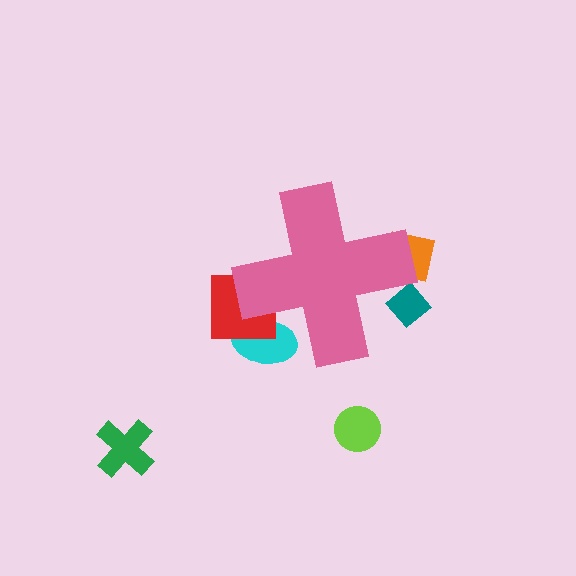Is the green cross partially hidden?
No, the green cross is fully visible.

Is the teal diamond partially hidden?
Yes, the teal diamond is partially hidden behind the pink cross.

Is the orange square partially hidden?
Yes, the orange square is partially hidden behind the pink cross.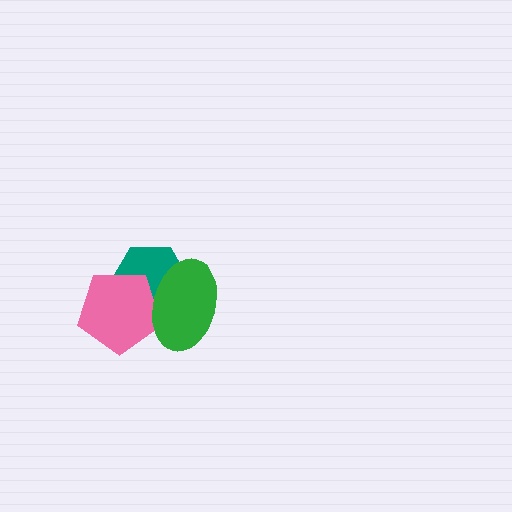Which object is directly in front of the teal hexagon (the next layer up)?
The pink pentagon is directly in front of the teal hexagon.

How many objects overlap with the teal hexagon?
2 objects overlap with the teal hexagon.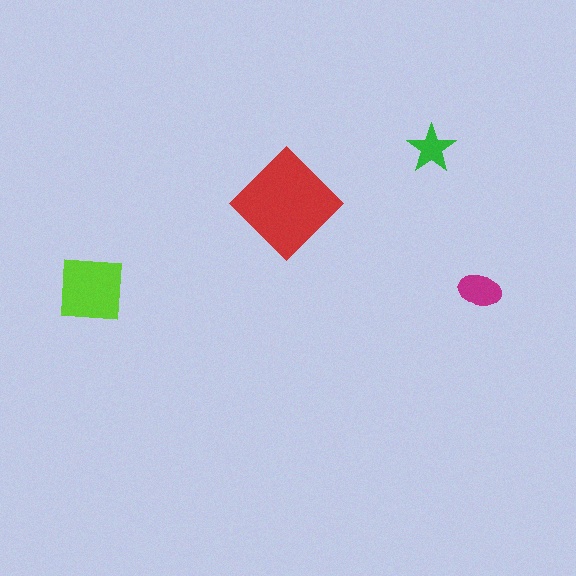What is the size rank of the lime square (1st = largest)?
2nd.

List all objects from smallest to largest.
The green star, the magenta ellipse, the lime square, the red diamond.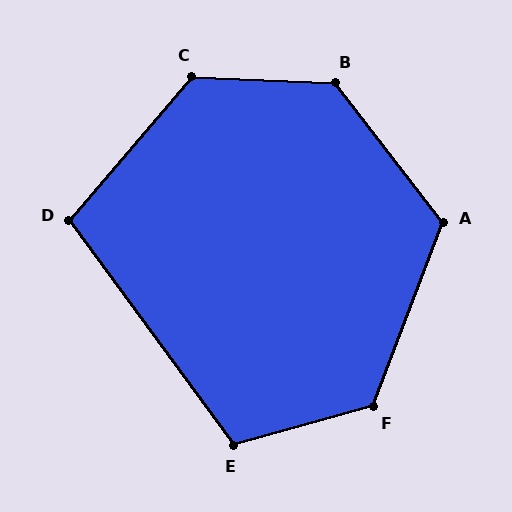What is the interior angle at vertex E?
Approximately 111 degrees (obtuse).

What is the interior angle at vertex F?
Approximately 127 degrees (obtuse).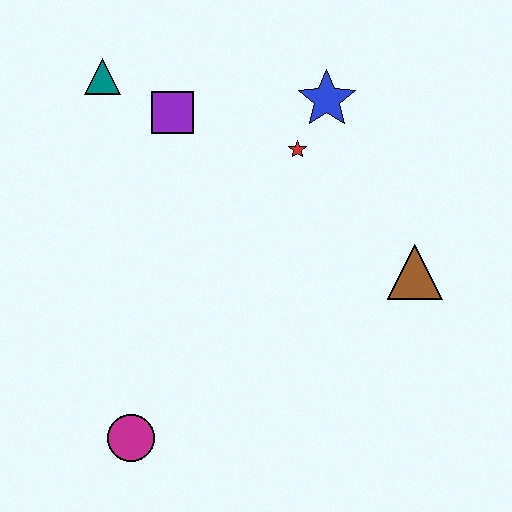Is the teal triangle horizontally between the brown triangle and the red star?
No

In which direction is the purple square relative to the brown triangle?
The purple square is to the left of the brown triangle.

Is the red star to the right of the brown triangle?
No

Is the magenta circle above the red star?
No